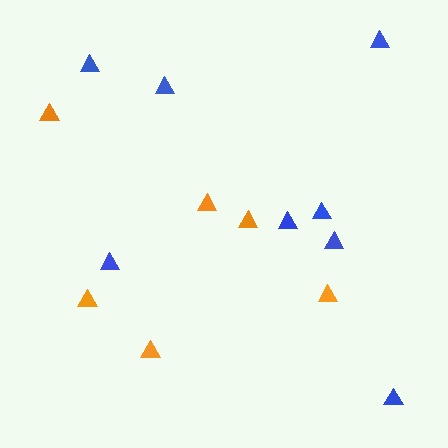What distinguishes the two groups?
There are 2 groups: one group of blue triangles (8) and one group of orange triangles (6).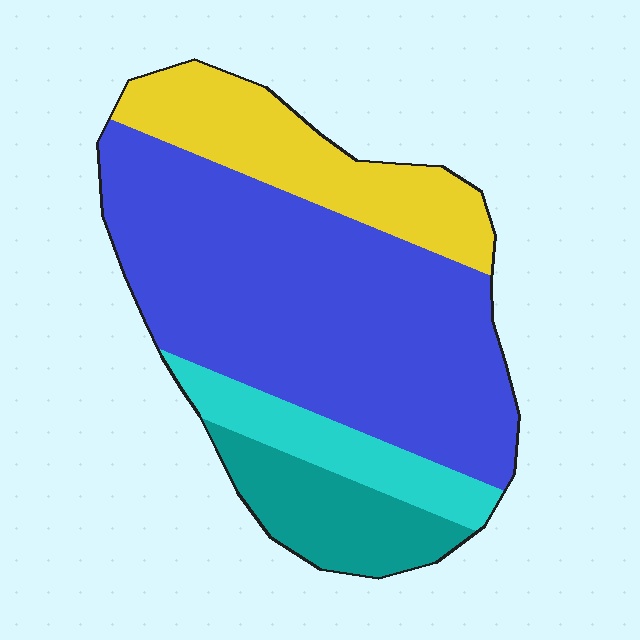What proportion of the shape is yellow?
Yellow takes up less than a quarter of the shape.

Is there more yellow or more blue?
Blue.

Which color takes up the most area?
Blue, at roughly 55%.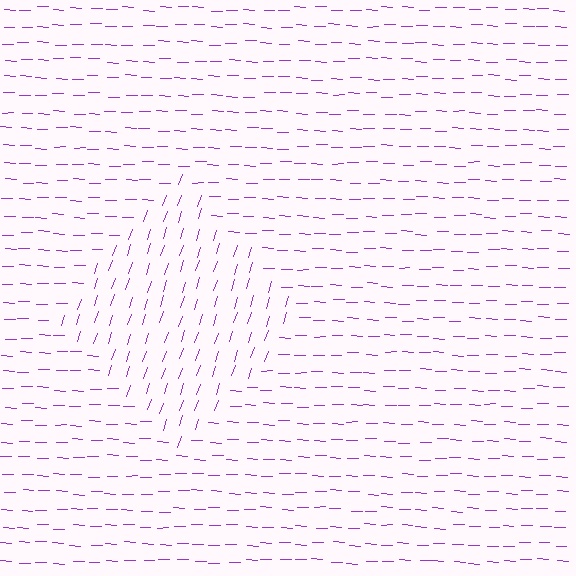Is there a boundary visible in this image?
Yes, there is a texture boundary formed by a change in line orientation.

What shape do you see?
I see a diamond.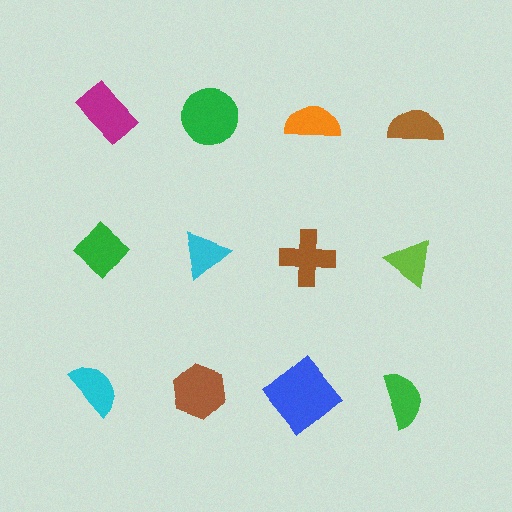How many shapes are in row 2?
4 shapes.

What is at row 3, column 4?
A green semicircle.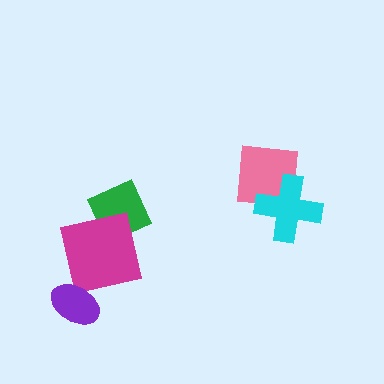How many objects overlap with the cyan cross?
1 object overlaps with the cyan cross.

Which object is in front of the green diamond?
The magenta square is in front of the green diamond.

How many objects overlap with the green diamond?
1 object overlaps with the green diamond.